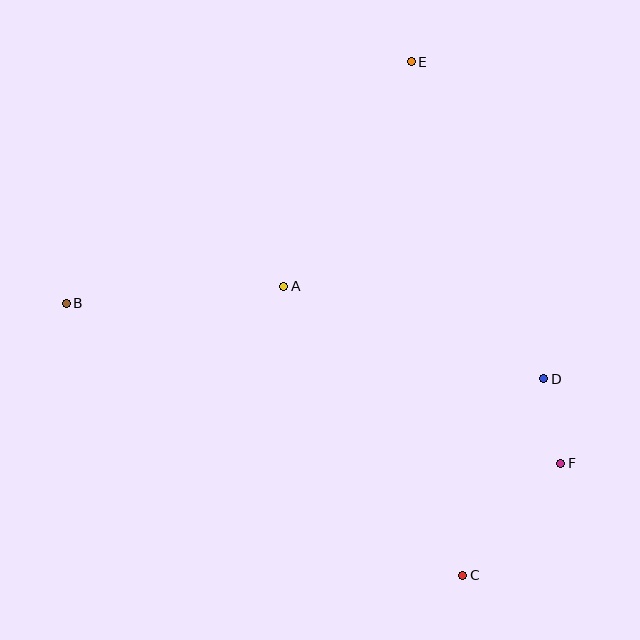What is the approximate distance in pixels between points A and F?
The distance between A and F is approximately 329 pixels.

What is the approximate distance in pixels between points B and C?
The distance between B and C is approximately 481 pixels.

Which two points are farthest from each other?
Points B and F are farthest from each other.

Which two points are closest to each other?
Points D and F are closest to each other.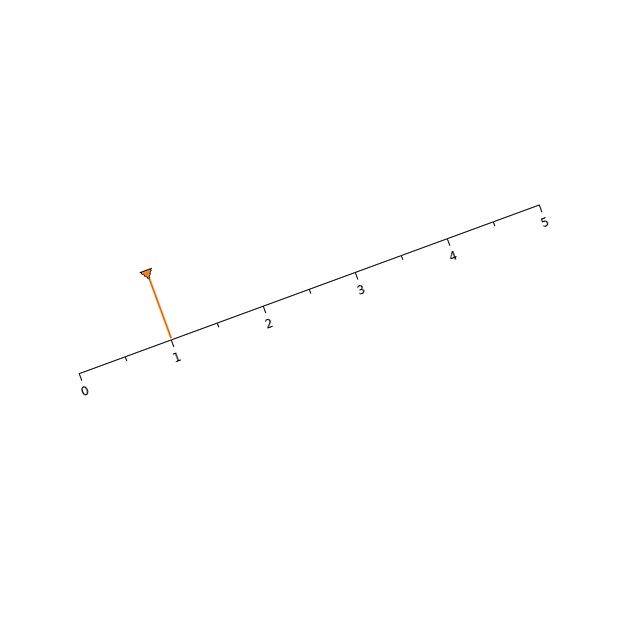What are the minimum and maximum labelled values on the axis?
The axis runs from 0 to 5.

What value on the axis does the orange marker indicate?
The marker indicates approximately 1.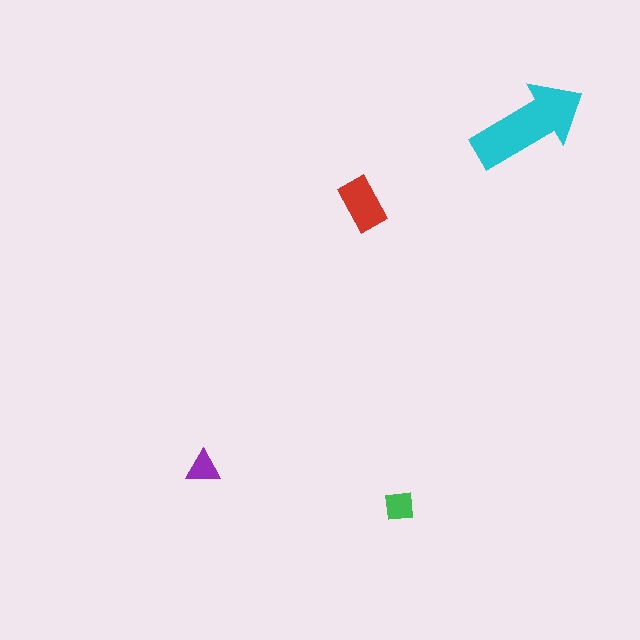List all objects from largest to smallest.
The cyan arrow, the red rectangle, the green square, the purple triangle.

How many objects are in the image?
There are 4 objects in the image.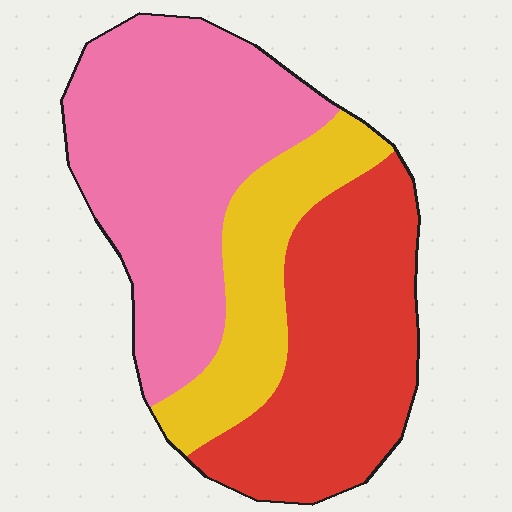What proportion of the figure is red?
Red takes up about three eighths (3/8) of the figure.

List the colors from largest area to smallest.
From largest to smallest: pink, red, yellow.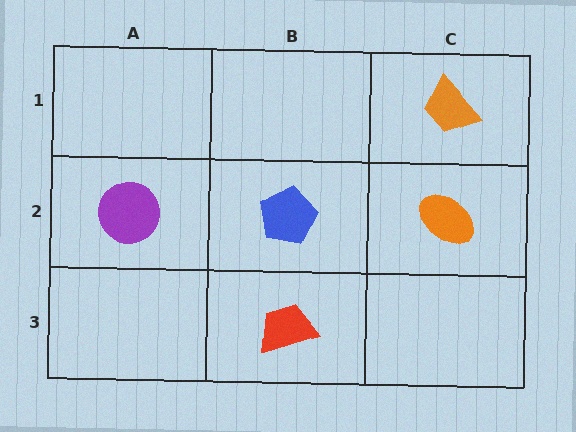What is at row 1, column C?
An orange trapezoid.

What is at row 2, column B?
A blue pentagon.